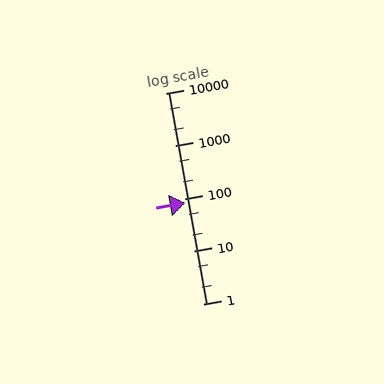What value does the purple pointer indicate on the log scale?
The pointer indicates approximately 84.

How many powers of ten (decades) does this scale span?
The scale spans 4 decades, from 1 to 10000.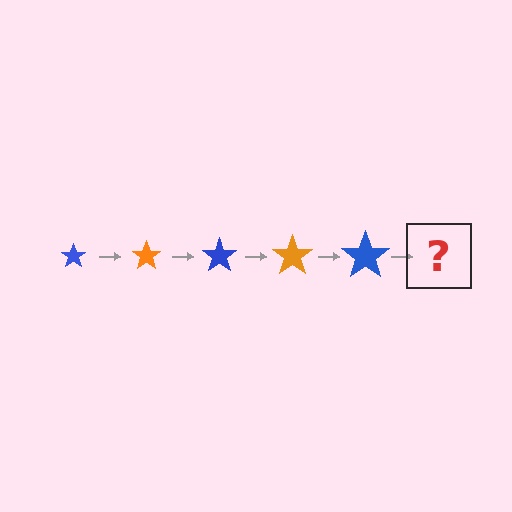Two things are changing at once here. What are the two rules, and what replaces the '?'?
The two rules are that the star grows larger each step and the color cycles through blue and orange. The '?' should be an orange star, larger than the previous one.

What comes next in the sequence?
The next element should be an orange star, larger than the previous one.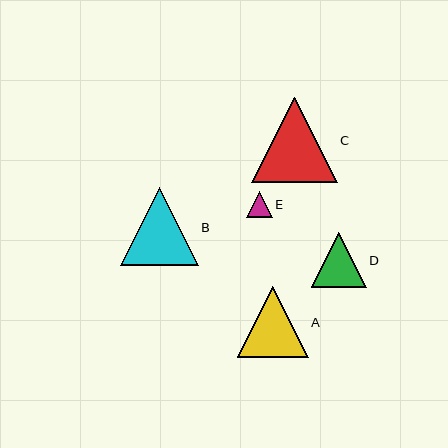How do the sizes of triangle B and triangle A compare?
Triangle B and triangle A are approximately the same size.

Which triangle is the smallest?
Triangle E is the smallest with a size of approximately 26 pixels.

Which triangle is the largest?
Triangle C is the largest with a size of approximately 86 pixels.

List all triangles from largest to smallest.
From largest to smallest: C, B, A, D, E.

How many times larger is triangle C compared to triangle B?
Triangle C is approximately 1.1 times the size of triangle B.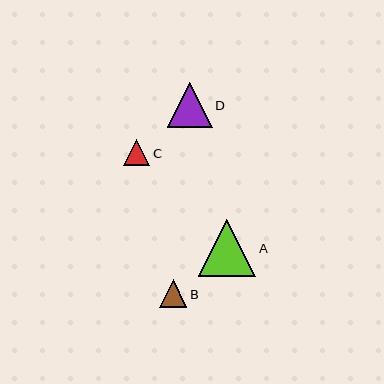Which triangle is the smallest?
Triangle C is the smallest with a size of approximately 26 pixels.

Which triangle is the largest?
Triangle A is the largest with a size of approximately 58 pixels.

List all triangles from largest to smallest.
From largest to smallest: A, D, B, C.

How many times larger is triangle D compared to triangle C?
Triangle D is approximately 1.7 times the size of triangle C.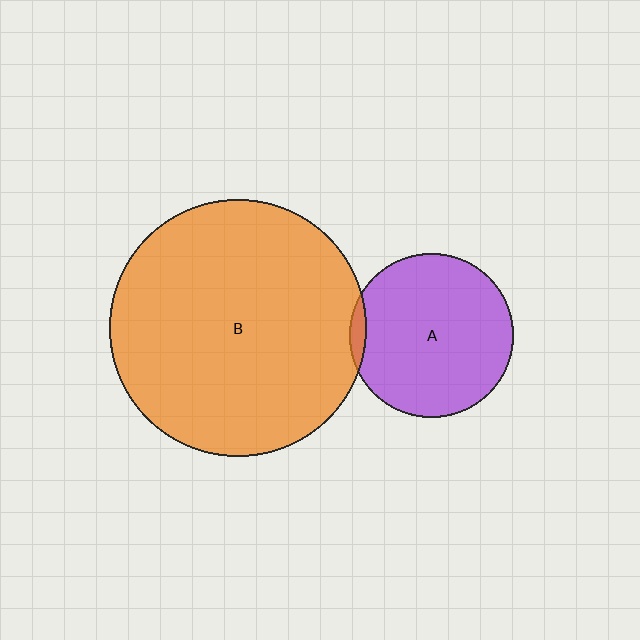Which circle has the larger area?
Circle B (orange).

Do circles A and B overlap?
Yes.